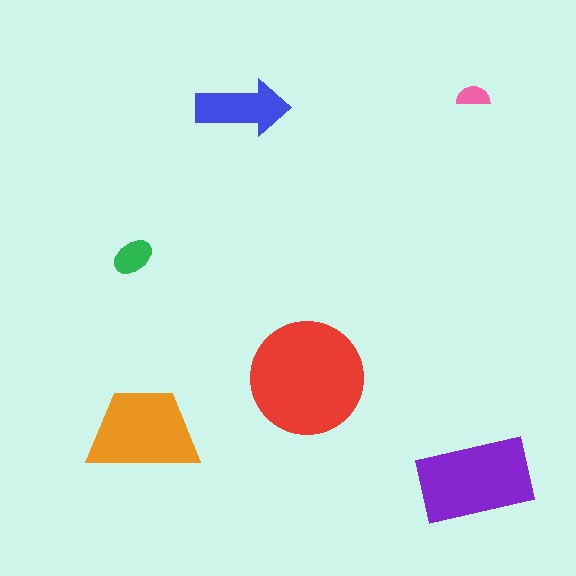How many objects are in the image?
There are 6 objects in the image.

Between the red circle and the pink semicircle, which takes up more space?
The red circle.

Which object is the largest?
The red circle.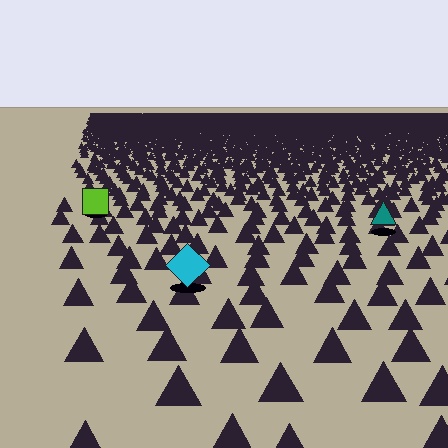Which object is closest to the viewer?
The cyan diamond is closest. The texture marks near it are larger and more spread out.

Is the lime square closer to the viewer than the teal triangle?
No. The teal triangle is closer — you can tell from the texture gradient: the ground texture is coarser near it.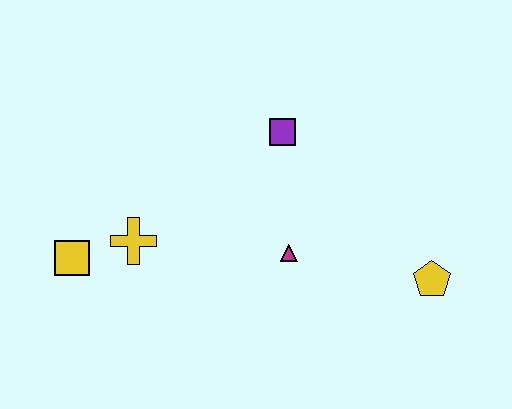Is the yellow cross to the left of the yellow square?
No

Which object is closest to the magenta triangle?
The purple square is closest to the magenta triangle.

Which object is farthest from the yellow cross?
The yellow pentagon is farthest from the yellow cross.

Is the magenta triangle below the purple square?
Yes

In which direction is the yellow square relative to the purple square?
The yellow square is to the left of the purple square.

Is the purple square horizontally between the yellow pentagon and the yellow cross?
Yes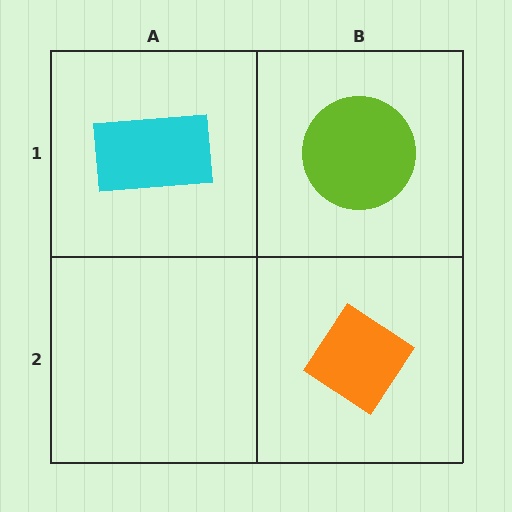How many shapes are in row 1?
2 shapes.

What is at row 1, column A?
A cyan rectangle.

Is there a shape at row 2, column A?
No, that cell is empty.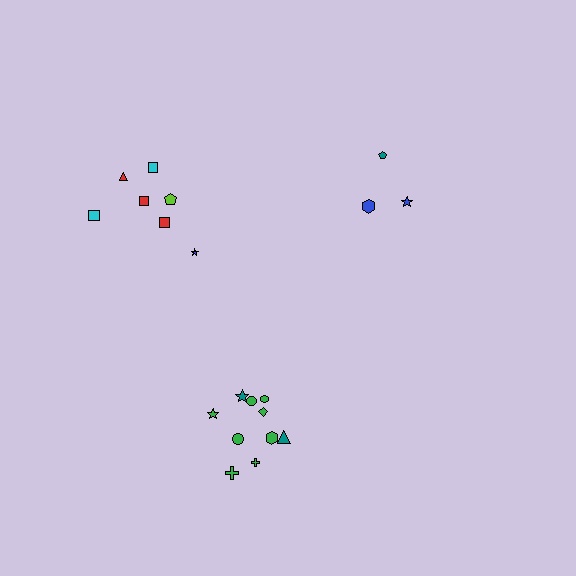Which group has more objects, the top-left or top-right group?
The top-left group.